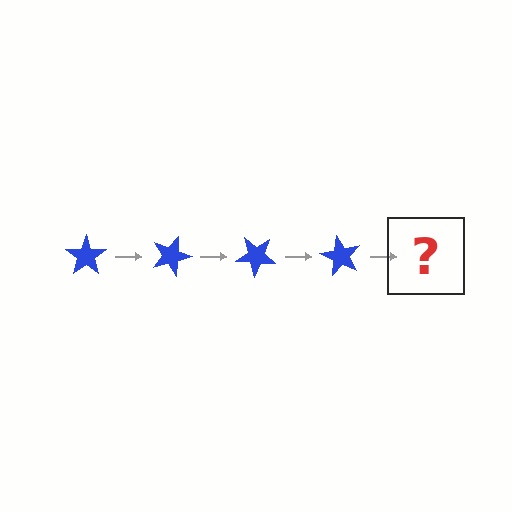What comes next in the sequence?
The next element should be a blue star rotated 80 degrees.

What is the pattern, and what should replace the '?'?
The pattern is that the star rotates 20 degrees each step. The '?' should be a blue star rotated 80 degrees.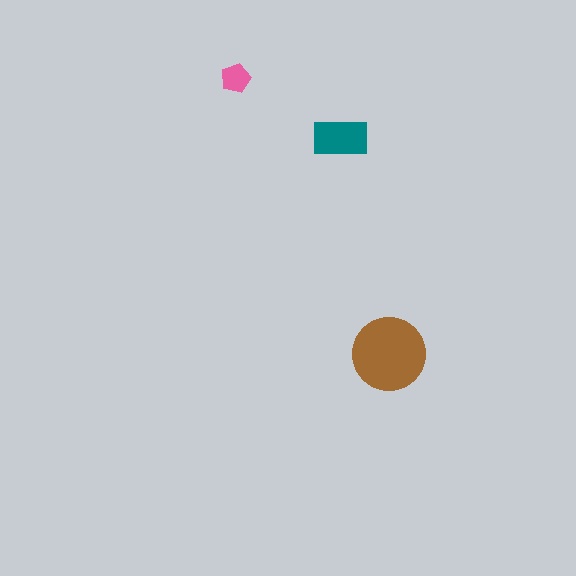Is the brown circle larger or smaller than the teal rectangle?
Larger.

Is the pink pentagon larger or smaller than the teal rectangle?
Smaller.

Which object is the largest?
The brown circle.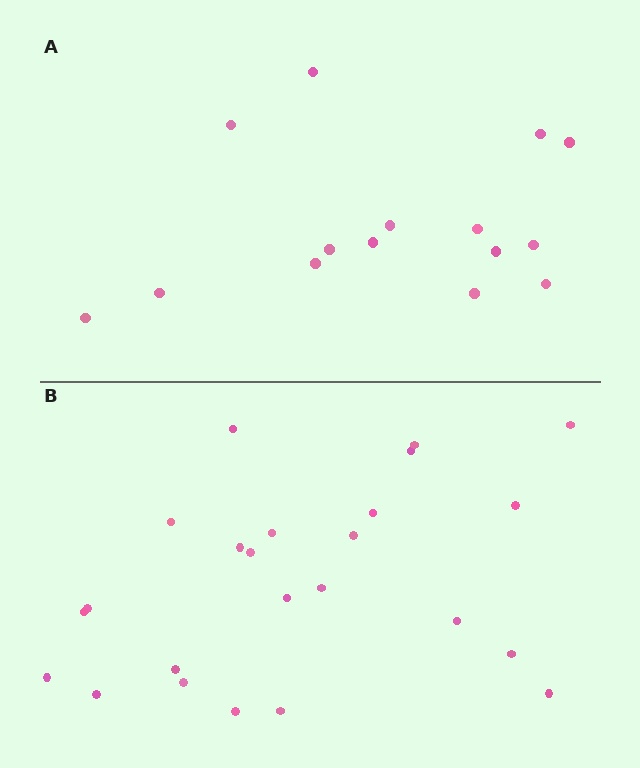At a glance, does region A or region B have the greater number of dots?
Region B (the bottom region) has more dots.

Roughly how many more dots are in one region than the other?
Region B has roughly 8 or so more dots than region A.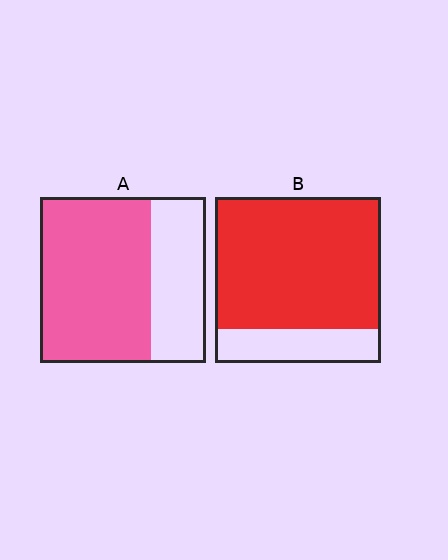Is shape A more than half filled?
Yes.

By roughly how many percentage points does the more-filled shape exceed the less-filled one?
By roughly 15 percentage points (B over A).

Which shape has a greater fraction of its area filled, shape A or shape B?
Shape B.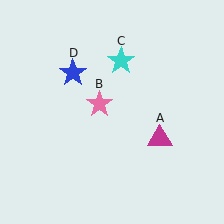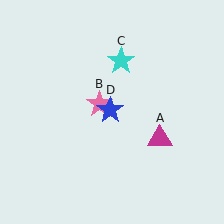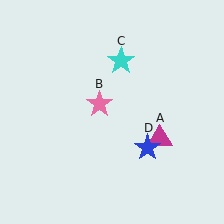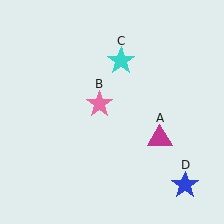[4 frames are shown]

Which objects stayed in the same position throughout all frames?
Magenta triangle (object A) and pink star (object B) and cyan star (object C) remained stationary.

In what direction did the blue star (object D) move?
The blue star (object D) moved down and to the right.